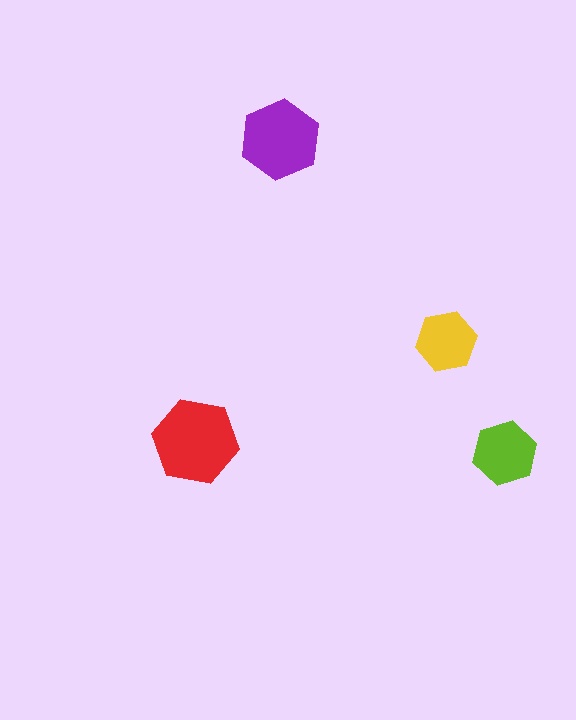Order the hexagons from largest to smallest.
the red one, the purple one, the lime one, the yellow one.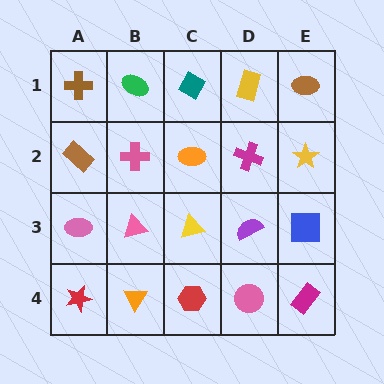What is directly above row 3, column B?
A pink cross.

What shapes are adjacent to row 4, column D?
A purple semicircle (row 3, column D), a red hexagon (row 4, column C), a magenta rectangle (row 4, column E).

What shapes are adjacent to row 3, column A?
A brown rectangle (row 2, column A), a red star (row 4, column A), a pink triangle (row 3, column B).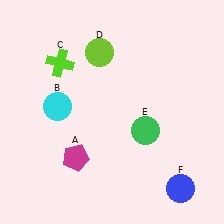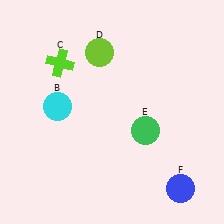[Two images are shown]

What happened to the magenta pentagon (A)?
The magenta pentagon (A) was removed in Image 2. It was in the bottom-left area of Image 1.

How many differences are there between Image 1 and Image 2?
There is 1 difference between the two images.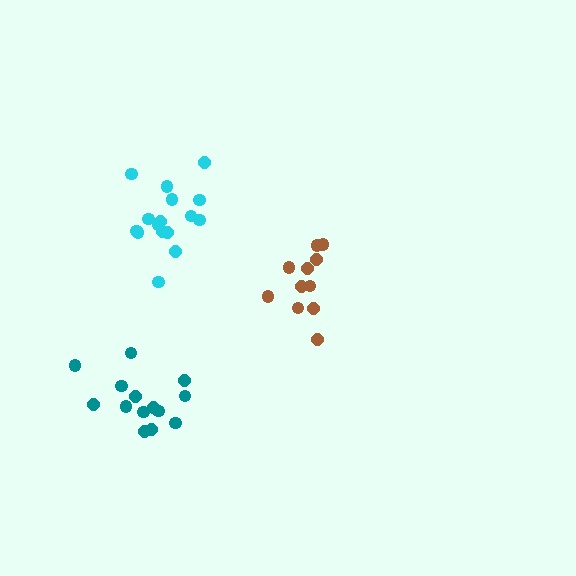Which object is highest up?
The cyan cluster is topmost.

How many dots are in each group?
Group 1: 16 dots, Group 2: 11 dots, Group 3: 14 dots (41 total).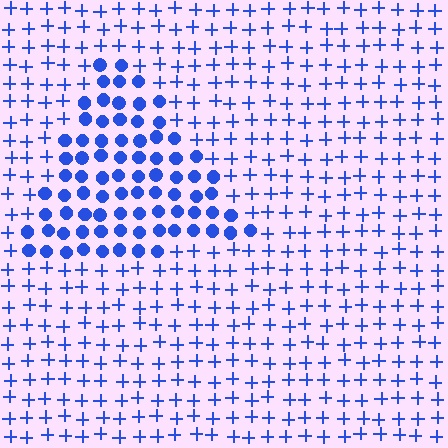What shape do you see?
I see a triangle.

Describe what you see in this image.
The image is filled with small blue elements arranged in a uniform grid. A triangle-shaped region contains circles, while the surrounding area contains plus signs. The boundary is defined purely by the change in element shape.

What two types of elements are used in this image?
The image uses circles inside the triangle region and plus signs outside it.